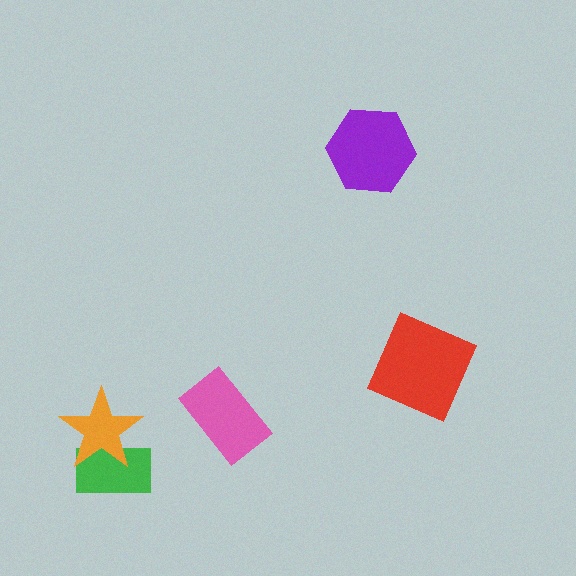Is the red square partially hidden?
No, no other shape covers it.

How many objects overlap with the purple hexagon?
0 objects overlap with the purple hexagon.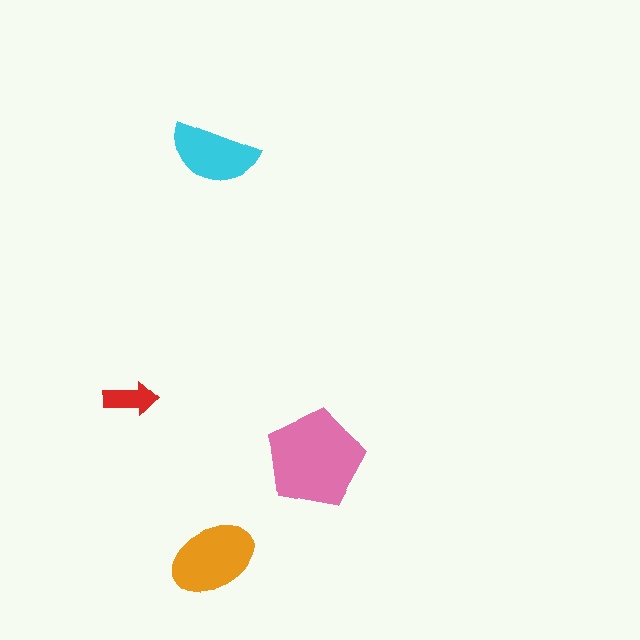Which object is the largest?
The pink pentagon.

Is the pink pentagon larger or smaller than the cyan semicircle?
Larger.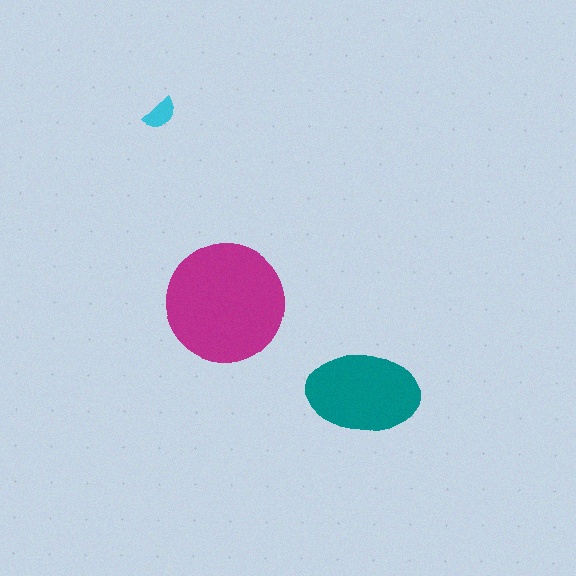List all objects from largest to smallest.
The magenta circle, the teal ellipse, the cyan semicircle.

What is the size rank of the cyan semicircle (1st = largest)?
3rd.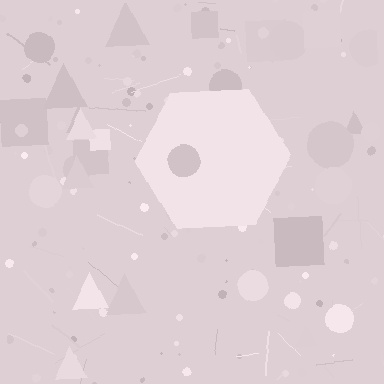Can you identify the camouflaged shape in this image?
The camouflaged shape is a hexagon.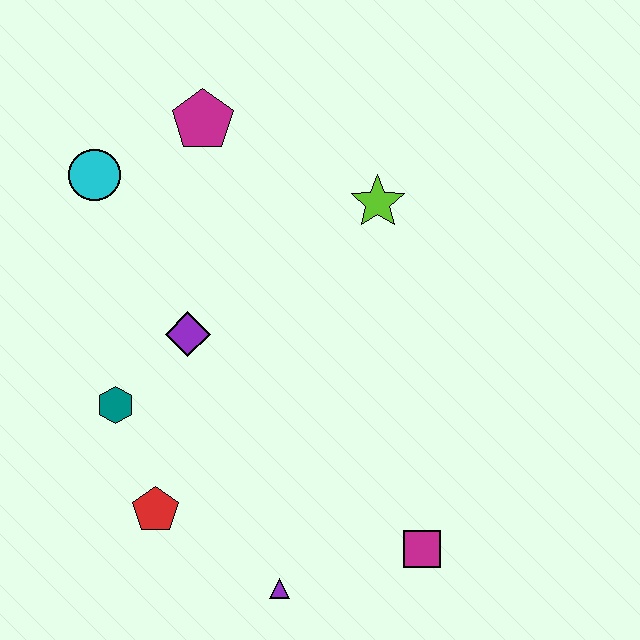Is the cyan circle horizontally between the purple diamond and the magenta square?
No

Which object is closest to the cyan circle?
The magenta pentagon is closest to the cyan circle.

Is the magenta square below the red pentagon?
Yes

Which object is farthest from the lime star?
The purple triangle is farthest from the lime star.